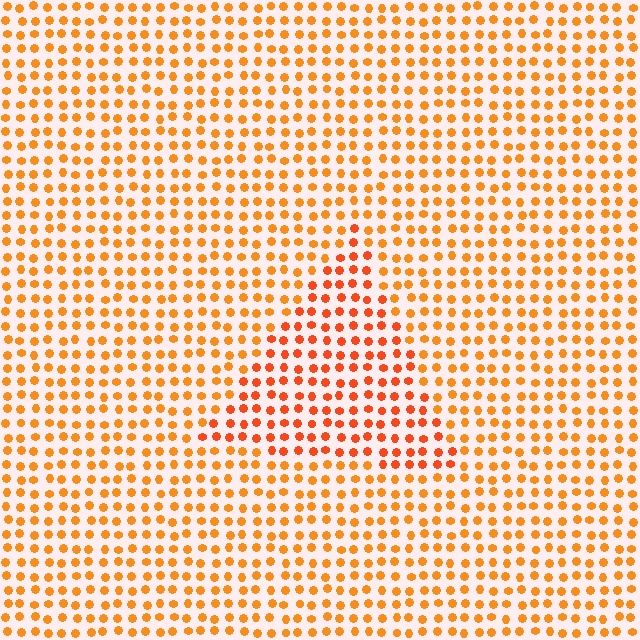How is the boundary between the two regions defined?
The boundary is defined purely by a slight shift in hue (about 19 degrees). Spacing, size, and orientation are identical on both sides.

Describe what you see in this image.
The image is filled with small orange elements in a uniform arrangement. A triangle-shaped region is visible where the elements are tinted to a slightly different hue, forming a subtle color boundary.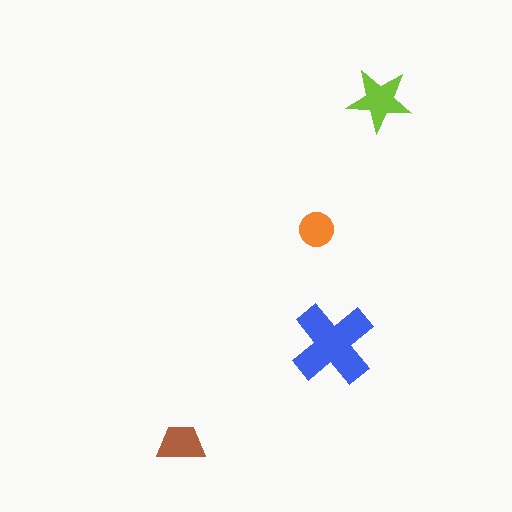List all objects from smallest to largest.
The orange circle, the brown trapezoid, the lime star, the blue cross.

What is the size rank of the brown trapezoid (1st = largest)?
3rd.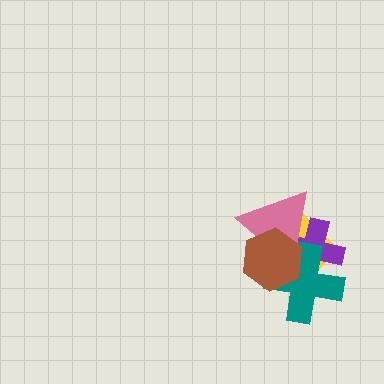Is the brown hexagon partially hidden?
No, no other shape covers it.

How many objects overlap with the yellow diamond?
4 objects overlap with the yellow diamond.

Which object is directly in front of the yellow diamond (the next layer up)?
The purple cross is directly in front of the yellow diamond.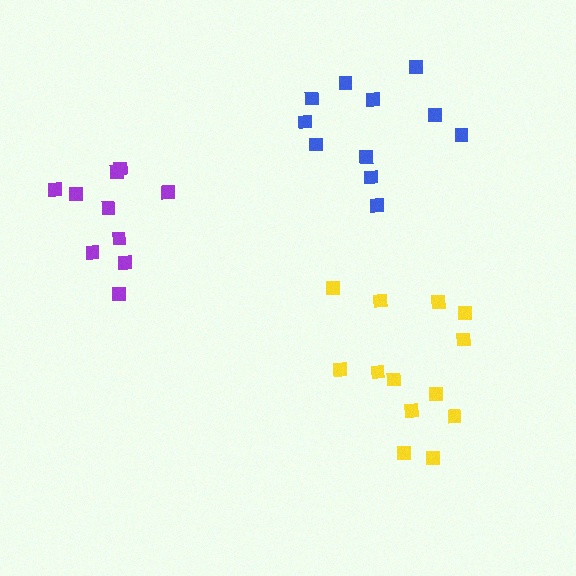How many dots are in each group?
Group 1: 11 dots, Group 2: 10 dots, Group 3: 13 dots (34 total).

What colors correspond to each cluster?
The clusters are colored: blue, purple, yellow.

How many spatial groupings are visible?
There are 3 spatial groupings.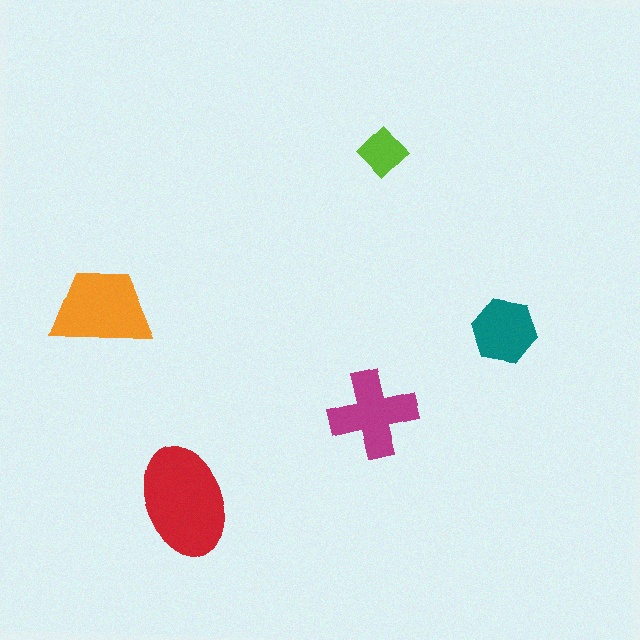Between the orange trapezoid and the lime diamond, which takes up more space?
The orange trapezoid.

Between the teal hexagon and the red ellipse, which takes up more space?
The red ellipse.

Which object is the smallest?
The lime diamond.